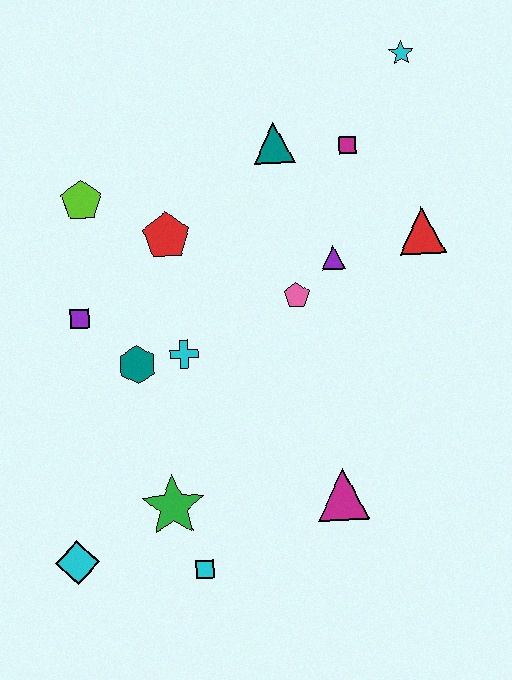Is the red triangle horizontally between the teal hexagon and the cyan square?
No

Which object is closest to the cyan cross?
The teal hexagon is closest to the cyan cross.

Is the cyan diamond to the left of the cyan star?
Yes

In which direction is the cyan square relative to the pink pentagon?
The cyan square is below the pink pentagon.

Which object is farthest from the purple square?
The cyan star is farthest from the purple square.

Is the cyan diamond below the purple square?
Yes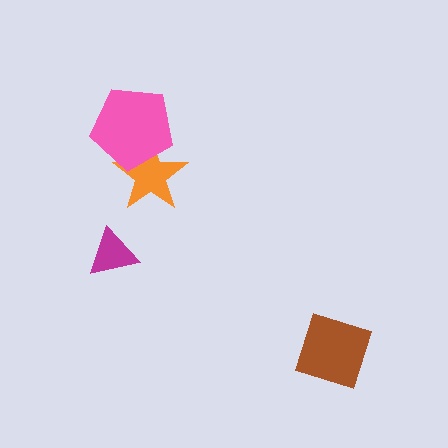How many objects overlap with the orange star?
1 object overlaps with the orange star.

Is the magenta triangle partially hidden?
No, no other shape covers it.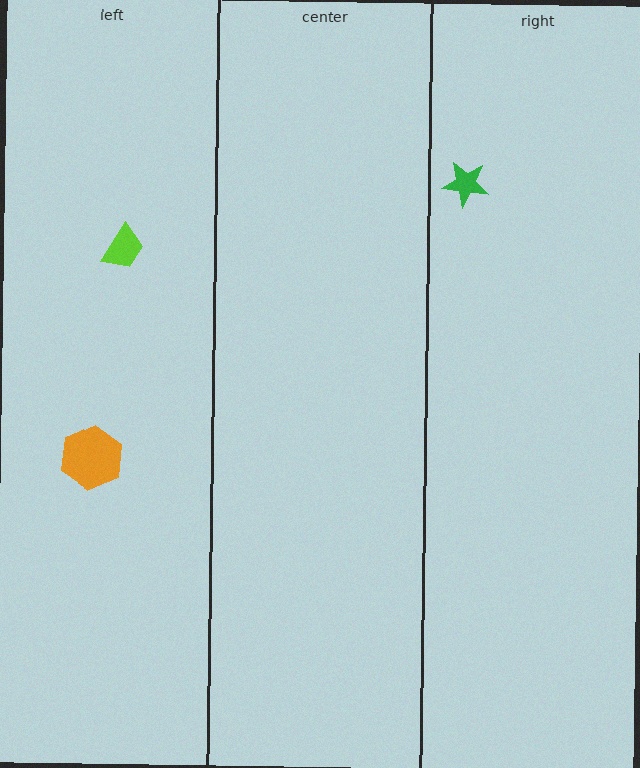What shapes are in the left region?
The orange hexagon, the lime trapezoid.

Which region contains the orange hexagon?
The left region.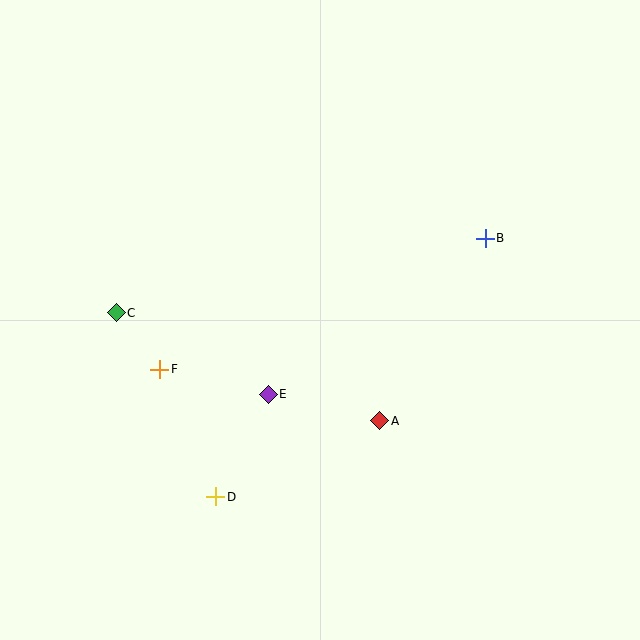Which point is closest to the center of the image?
Point E at (268, 394) is closest to the center.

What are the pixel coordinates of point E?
Point E is at (268, 394).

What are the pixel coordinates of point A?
Point A is at (380, 421).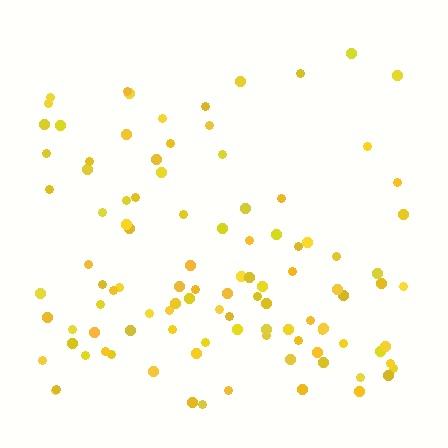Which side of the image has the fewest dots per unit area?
The top.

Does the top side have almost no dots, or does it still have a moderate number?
Still a moderate number, just noticeably fewer than the bottom.